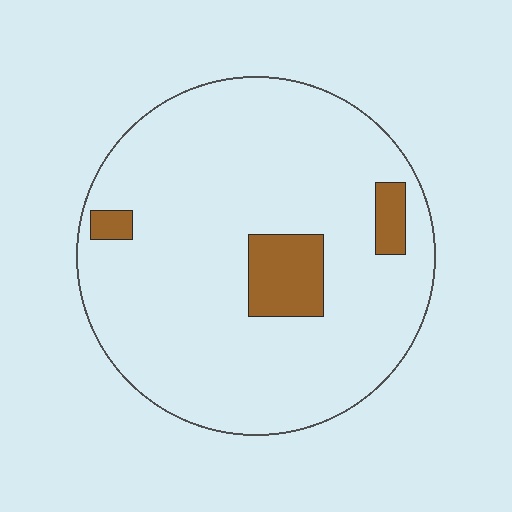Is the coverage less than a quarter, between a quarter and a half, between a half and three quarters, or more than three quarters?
Less than a quarter.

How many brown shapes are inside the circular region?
3.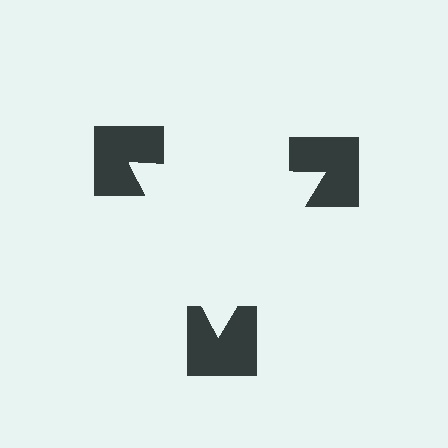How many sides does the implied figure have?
3 sides.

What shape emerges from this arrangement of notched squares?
An illusory triangle — its edges are inferred from the aligned wedge cuts in the notched squares, not physically drawn.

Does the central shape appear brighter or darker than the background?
It typically appears slightly brighter than the background, even though no actual brightness change is drawn.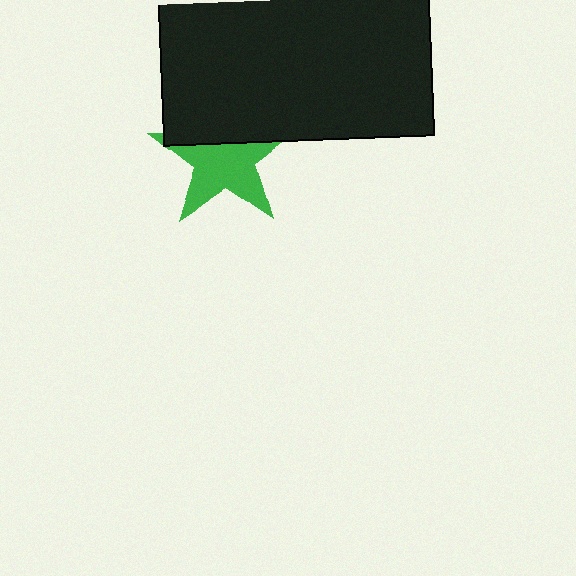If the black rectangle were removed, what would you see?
You would see the complete green star.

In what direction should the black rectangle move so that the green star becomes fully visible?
The black rectangle should move up. That is the shortest direction to clear the overlap and leave the green star fully visible.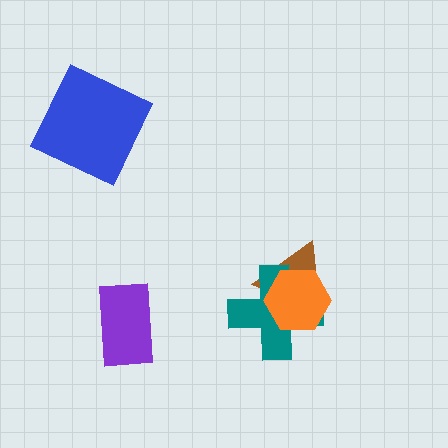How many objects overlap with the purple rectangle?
0 objects overlap with the purple rectangle.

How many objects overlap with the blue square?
0 objects overlap with the blue square.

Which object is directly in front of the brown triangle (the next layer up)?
The teal cross is directly in front of the brown triangle.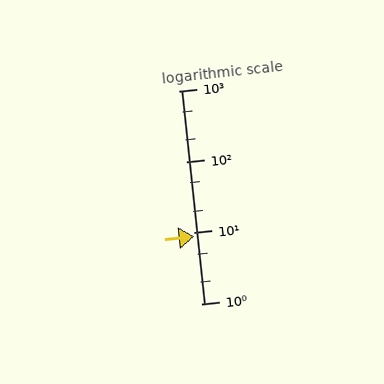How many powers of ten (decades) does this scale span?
The scale spans 3 decades, from 1 to 1000.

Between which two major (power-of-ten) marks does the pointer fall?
The pointer is between 1 and 10.